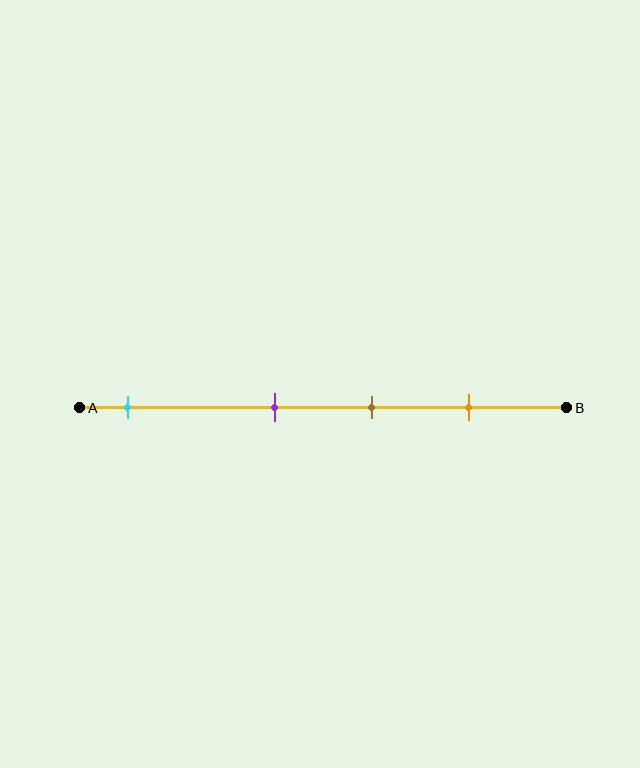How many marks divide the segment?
There are 4 marks dividing the segment.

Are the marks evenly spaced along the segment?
No, the marks are not evenly spaced.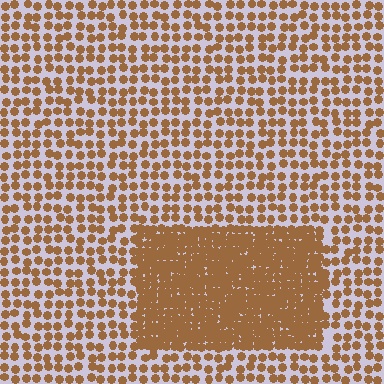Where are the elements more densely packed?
The elements are more densely packed inside the rectangle boundary.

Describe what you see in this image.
The image contains small brown elements arranged at two different densities. A rectangle-shaped region is visible where the elements are more densely packed than the surrounding area.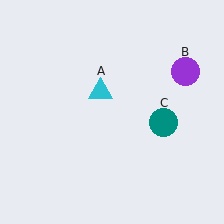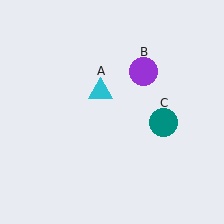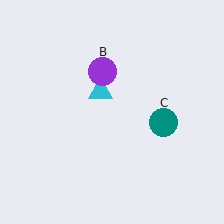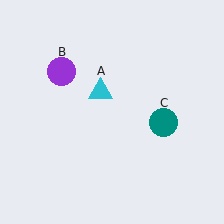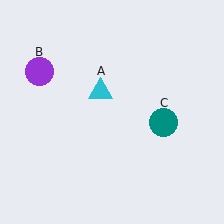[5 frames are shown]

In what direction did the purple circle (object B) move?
The purple circle (object B) moved left.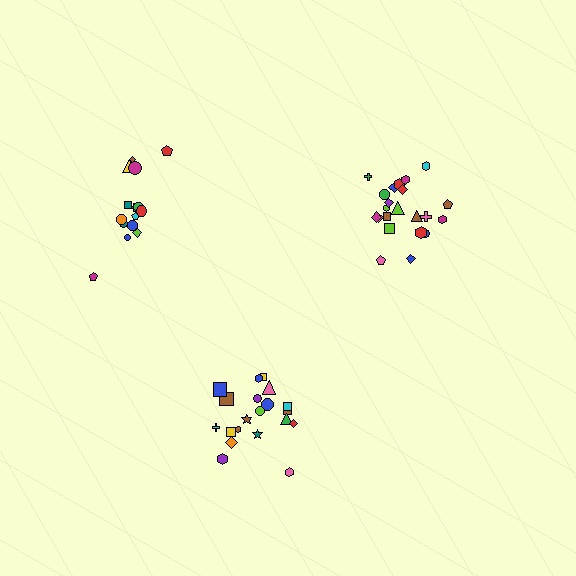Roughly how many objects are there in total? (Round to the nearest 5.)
Roughly 60 objects in total.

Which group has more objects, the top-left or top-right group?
The top-right group.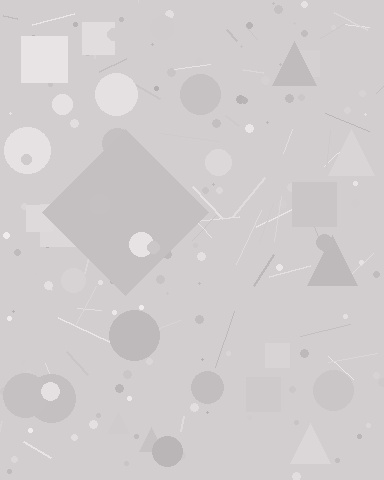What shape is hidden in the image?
A diamond is hidden in the image.